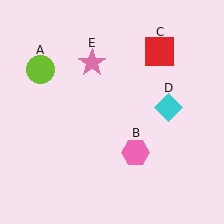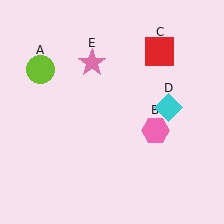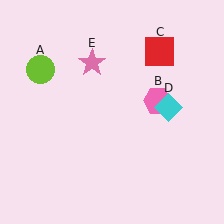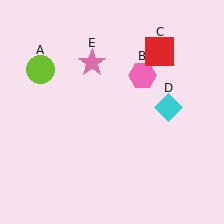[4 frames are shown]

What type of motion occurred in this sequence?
The pink hexagon (object B) rotated counterclockwise around the center of the scene.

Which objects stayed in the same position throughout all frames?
Lime circle (object A) and red square (object C) and cyan diamond (object D) and pink star (object E) remained stationary.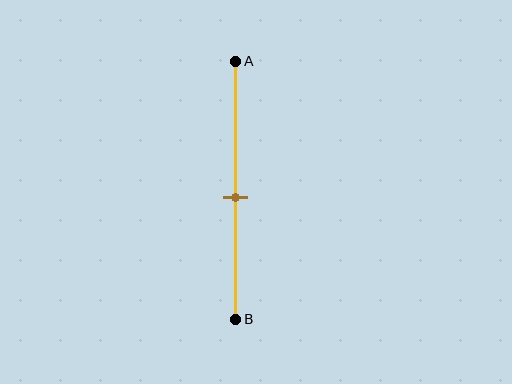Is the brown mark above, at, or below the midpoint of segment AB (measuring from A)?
The brown mark is approximately at the midpoint of segment AB.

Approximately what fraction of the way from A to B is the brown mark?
The brown mark is approximately 55% of the way from A to B.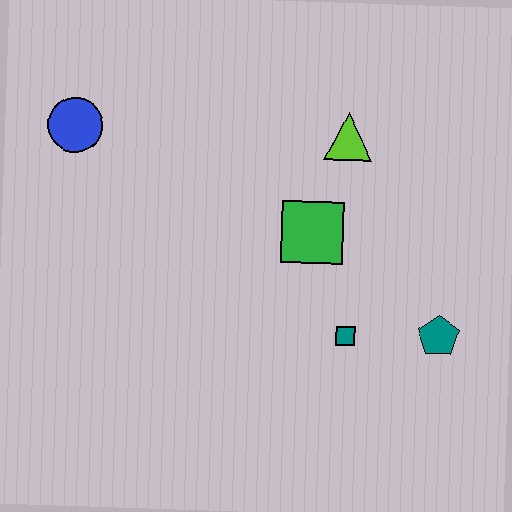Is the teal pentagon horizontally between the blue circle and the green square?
No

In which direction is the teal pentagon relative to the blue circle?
The teal pentagon is to the right of the blue circle.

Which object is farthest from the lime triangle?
The blue circle is farthest from the lime triangle.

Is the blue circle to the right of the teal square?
No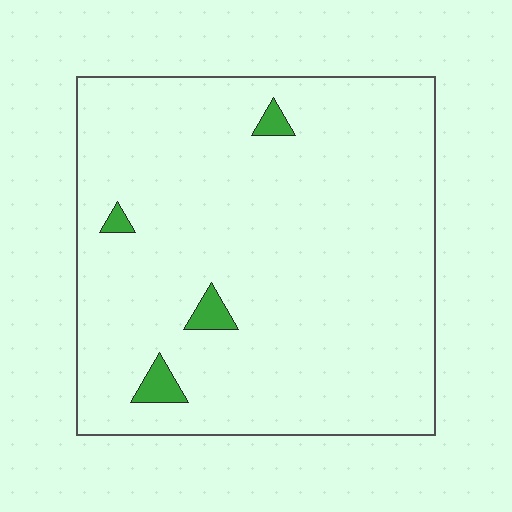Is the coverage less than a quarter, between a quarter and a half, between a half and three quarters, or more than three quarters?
Less than a quarter.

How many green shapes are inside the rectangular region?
4.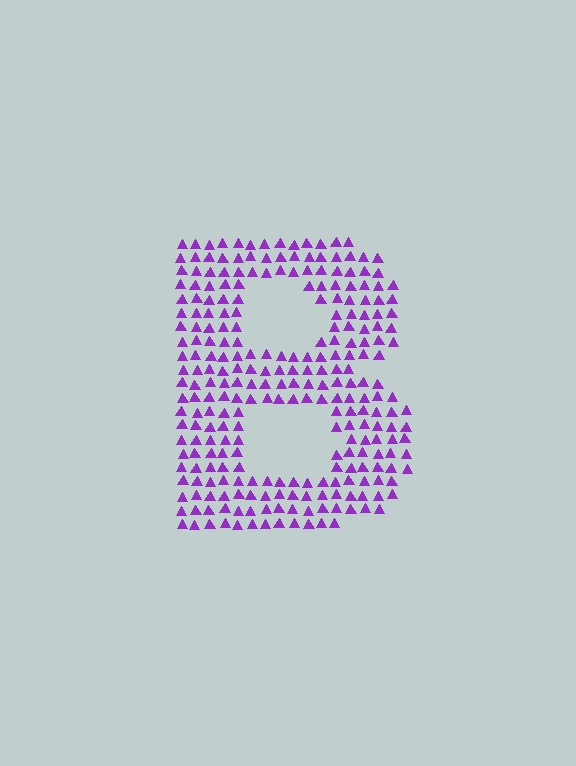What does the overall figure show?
The overall figure shows the letter B.